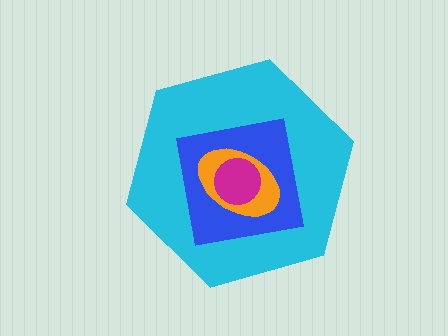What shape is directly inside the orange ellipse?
The magenta circle.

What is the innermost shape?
The magenta circle.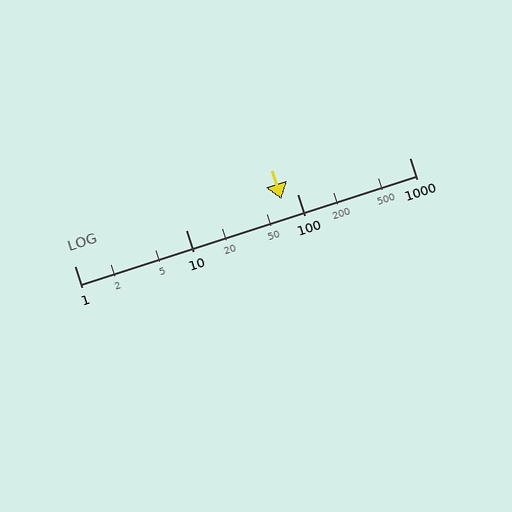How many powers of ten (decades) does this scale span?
The scale spans 3 decades, from 1 to 1000.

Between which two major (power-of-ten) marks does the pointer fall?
The pointer is between 10 and 100.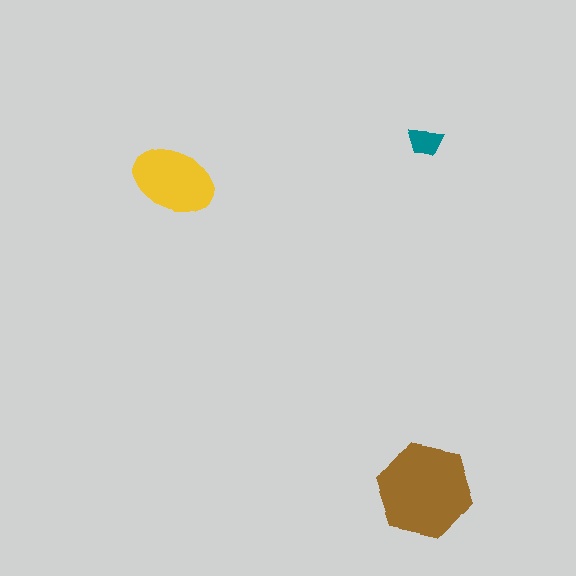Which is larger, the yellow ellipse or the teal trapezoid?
The yellow ellipse.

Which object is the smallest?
The teal trapezoid.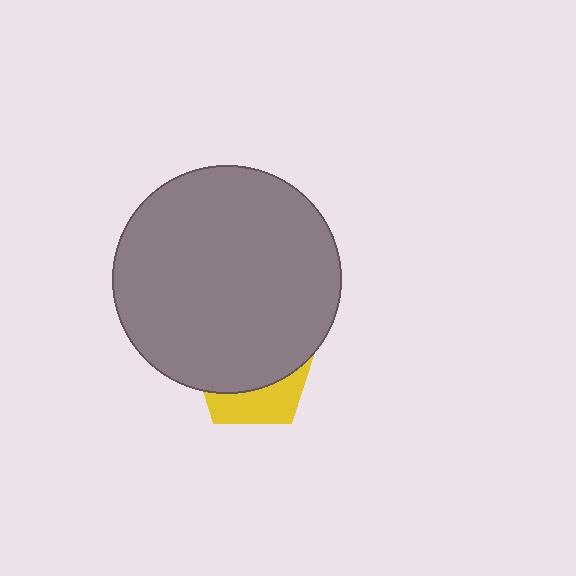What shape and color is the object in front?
The object in front is a gray circle.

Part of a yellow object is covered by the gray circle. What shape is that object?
It is a pentagon.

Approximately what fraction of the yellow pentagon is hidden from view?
Roughly 67% of the yellow pentagon is hidden behind the gray circle.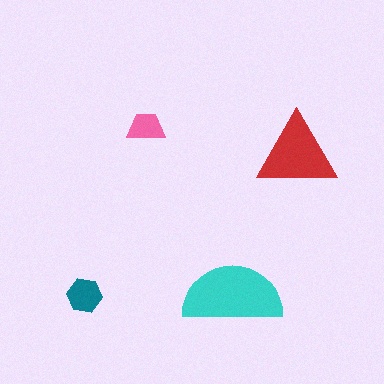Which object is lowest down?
The teal hexagon is bottommost.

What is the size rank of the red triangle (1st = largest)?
2nd.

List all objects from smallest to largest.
The pink trapezoid, the teal hexagon, the red triangle, the cyan semicircle.